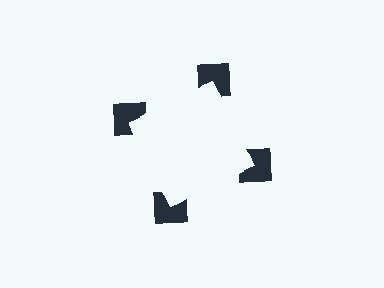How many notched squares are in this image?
There are 4 — one at each vertex of the illusory square.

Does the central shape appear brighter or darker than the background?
It typically appears slightly brighter than the background, even though no actual brightness change is drawn.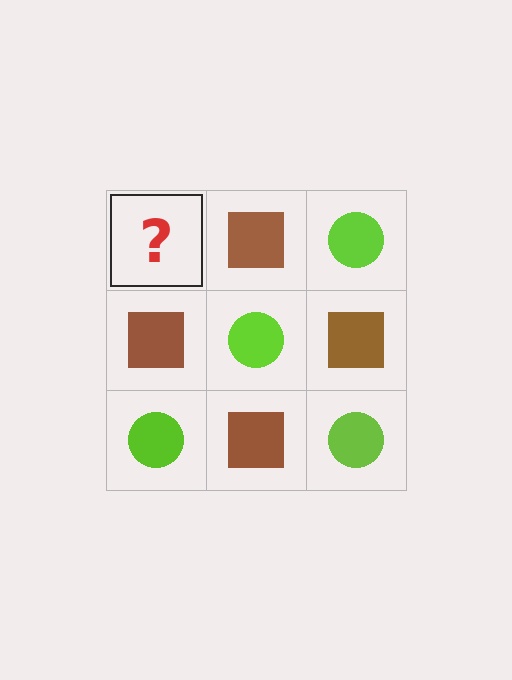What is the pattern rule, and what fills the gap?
The rule is that it alternates lime circle and brown square in a checkerboard pattern. The gap should be filled with a lime circle.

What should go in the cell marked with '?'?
The missing cell should contain a lime circle.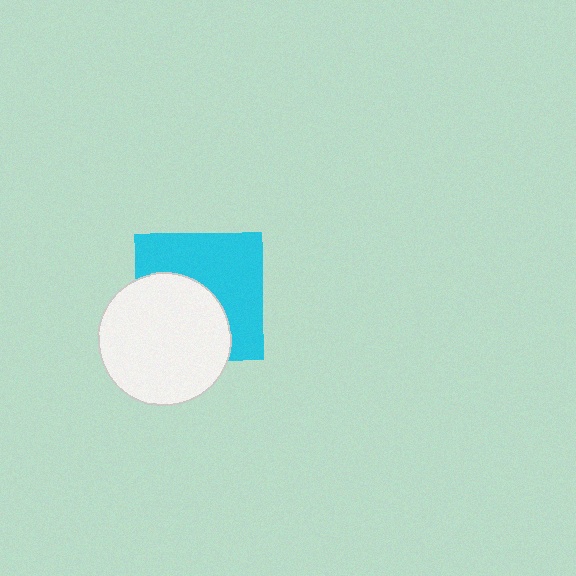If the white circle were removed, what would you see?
You would see the complete cyan square.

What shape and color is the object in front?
The object in front is a white circle.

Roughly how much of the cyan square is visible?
About half of it is visible (roughly 55%).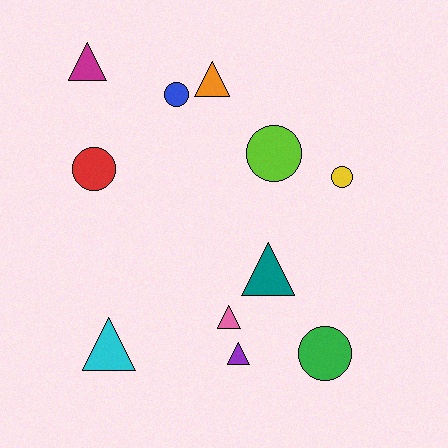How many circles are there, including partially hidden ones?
There are 5 circles.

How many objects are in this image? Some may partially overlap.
There are 11 objects.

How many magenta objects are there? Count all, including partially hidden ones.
There is 1 magenta object.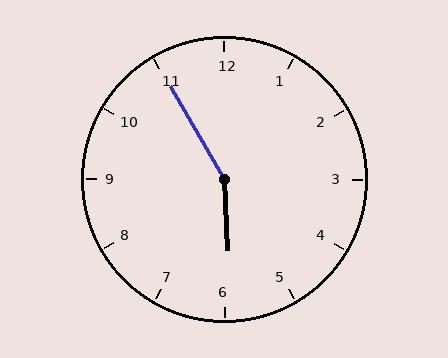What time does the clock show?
5:55.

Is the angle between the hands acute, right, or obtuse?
It is obtuse.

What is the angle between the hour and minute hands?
Approximately 152 degrees.